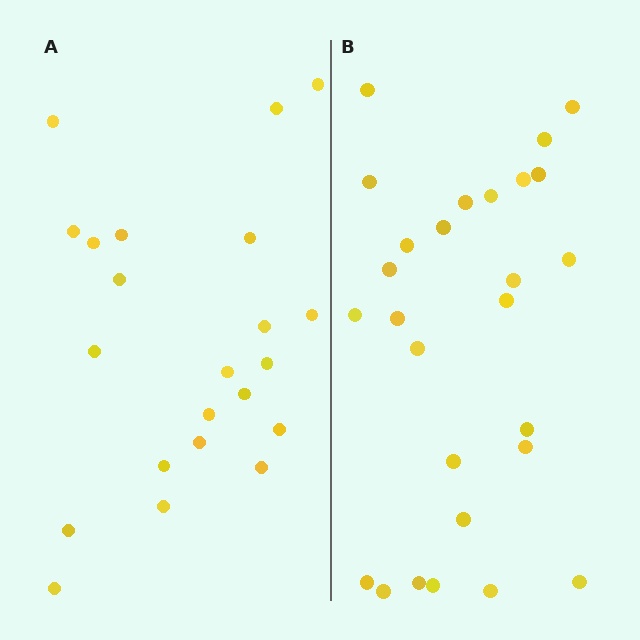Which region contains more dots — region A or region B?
Region B (the right region) has more dots.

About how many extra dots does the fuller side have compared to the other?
Region B has about 5 more dots than region A.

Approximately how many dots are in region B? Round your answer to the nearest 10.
About 30 dots. (The exact count is 27, which rounds to 30.)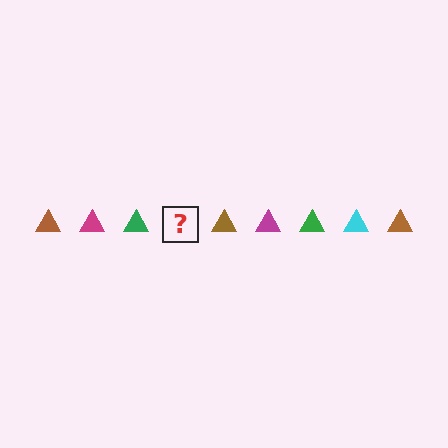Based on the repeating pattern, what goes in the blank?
The blank should be a cyan triangle.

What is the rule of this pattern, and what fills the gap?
The rule is that the pattern cycles through brown, magenta, green, cyan triangles. The gap should be filled with a cyan triangle.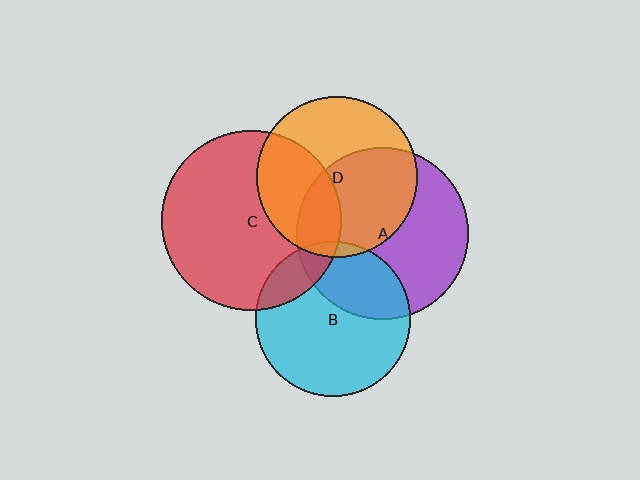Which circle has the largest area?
Circle C (red).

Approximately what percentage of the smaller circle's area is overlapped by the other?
Approximately 15%.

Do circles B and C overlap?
Yes.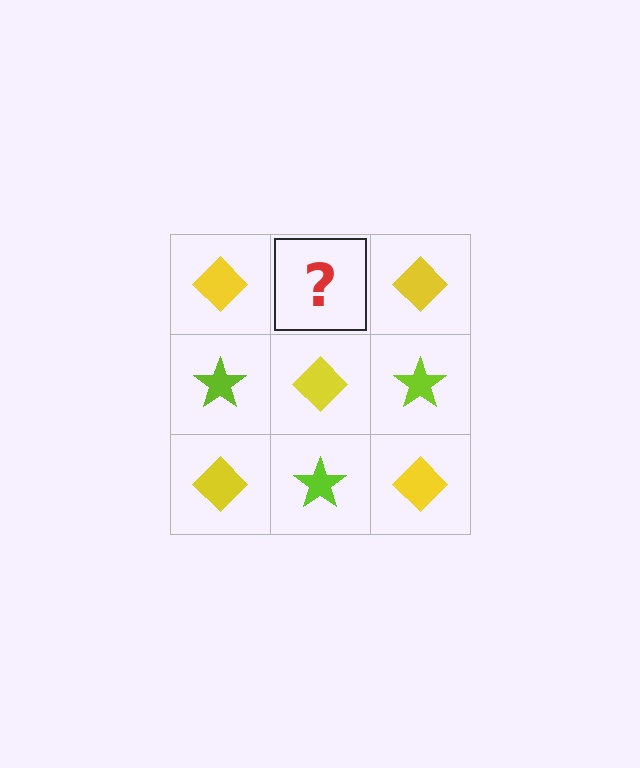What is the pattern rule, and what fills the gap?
The rule is that it alternates yellow diamond and lime star in a checkerboard pattern. The gap should be filled with a lime star.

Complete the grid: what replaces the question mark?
The question mark should be replaced with a lime star.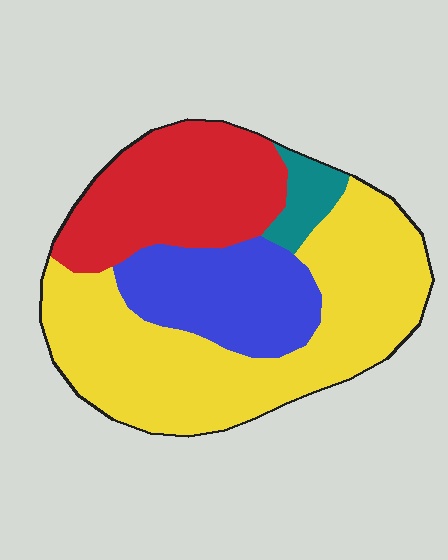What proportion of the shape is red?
Red takes up about one quarter (1/4) of the shape.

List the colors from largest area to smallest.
From largest to smallest: yellow, red, blue, teal.